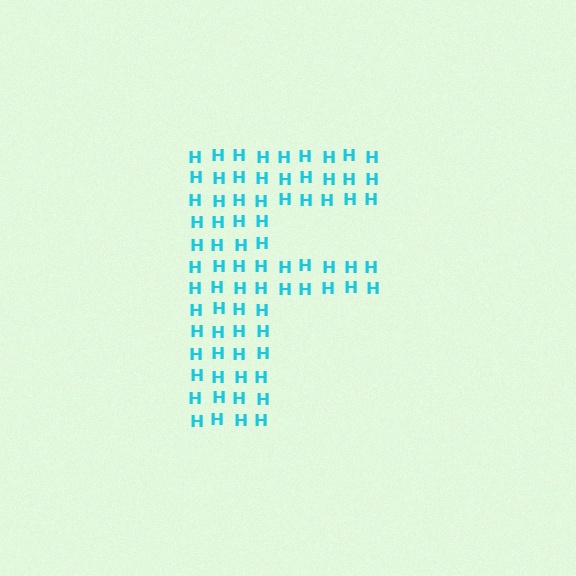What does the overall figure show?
The overall figure shows the letter F.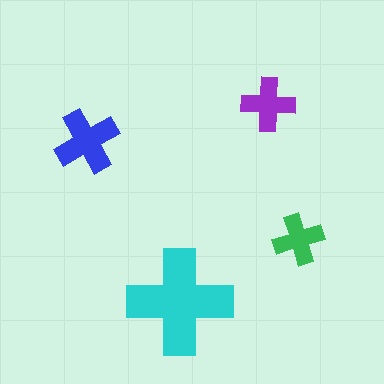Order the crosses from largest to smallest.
the cyan one, the blue one, the purple one, the green one.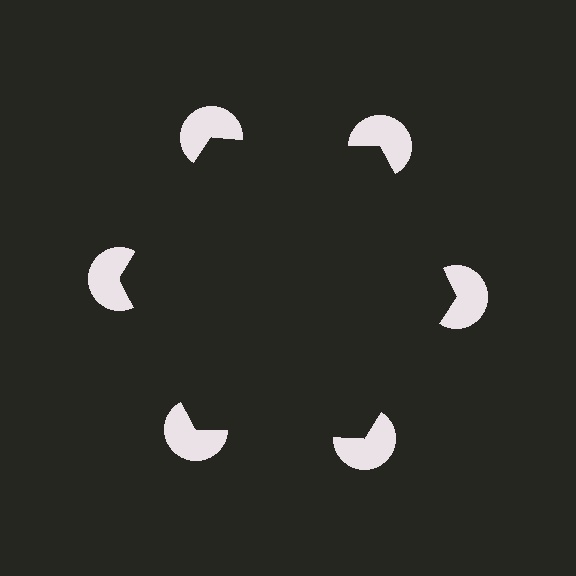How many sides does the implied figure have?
6 sides.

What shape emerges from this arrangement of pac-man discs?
An illusory hexagon — its edges are inferred from the aligned wedge cuts in the pac-man discs, not physically drawn.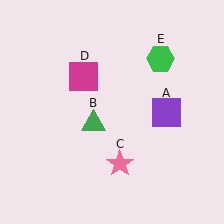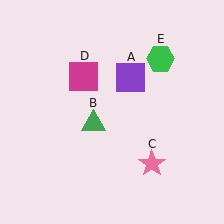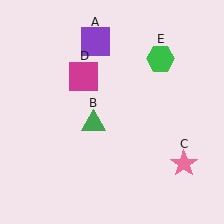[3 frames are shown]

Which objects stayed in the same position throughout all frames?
Green triangle (object B) and magenta square (object D) and green hexagon (object E) remained stationary.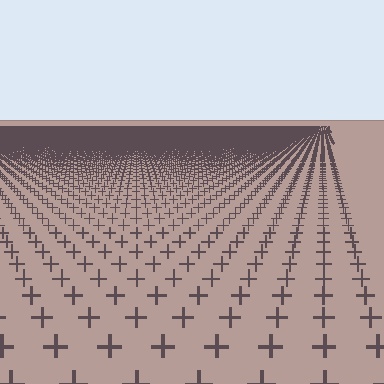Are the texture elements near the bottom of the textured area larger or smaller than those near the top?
Larger. Near the bottom, elements are closer to the viewer and appear at a bigger on-screen size.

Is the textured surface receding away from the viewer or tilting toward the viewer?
The surface is receding away from the viewer. Texture elements get smaller and denser toward the top.